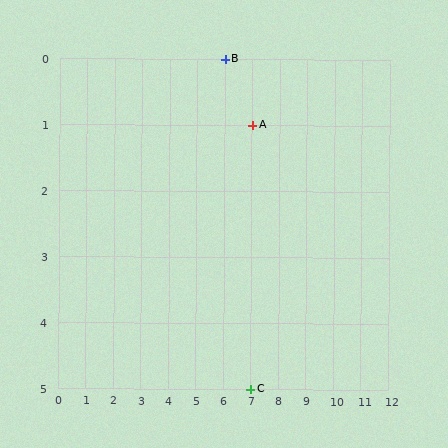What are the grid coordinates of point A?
Point A is at grid coordinates (7, 1).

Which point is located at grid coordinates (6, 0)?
Point B is at (6, 0).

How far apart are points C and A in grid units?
Points C and A are 4 rows apart.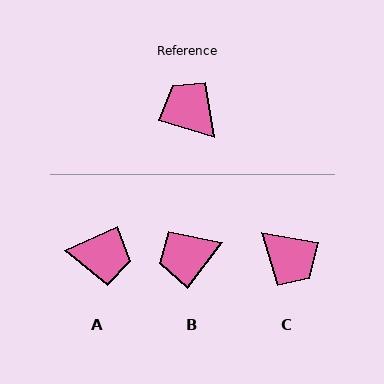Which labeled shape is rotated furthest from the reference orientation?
C, about 173 degrees away.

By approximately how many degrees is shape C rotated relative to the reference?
Approximately 173 degrees clockwise.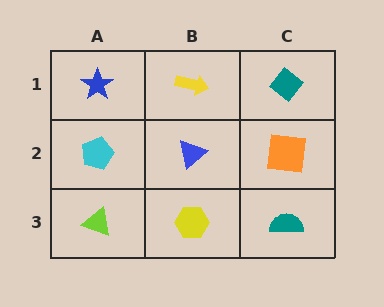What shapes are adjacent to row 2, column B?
A yellow arrow (row 1, column B), a yellow hexagon (row 3, column B), a cyan pentagon (row 2, column A), an orange square (row 2, column C).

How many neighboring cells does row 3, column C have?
2.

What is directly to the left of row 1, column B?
A blue star.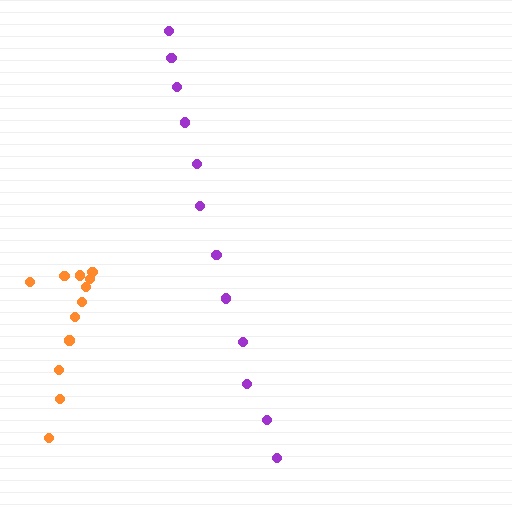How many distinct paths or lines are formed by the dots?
There are 2 distinct paths.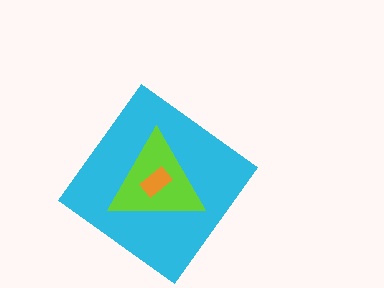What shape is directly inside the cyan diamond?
The lime triangle.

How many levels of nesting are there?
3.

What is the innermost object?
The orange rectangle.